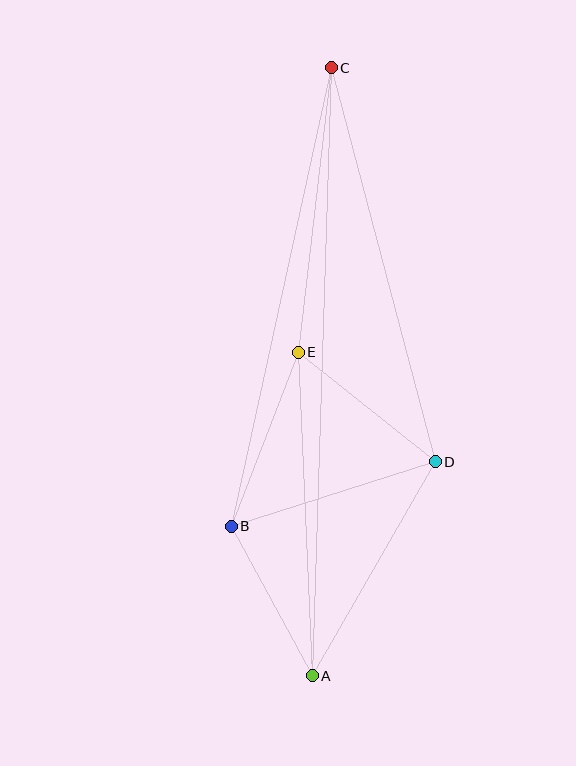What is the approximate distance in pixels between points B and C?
The distance between B and C is approximately 469 pixels.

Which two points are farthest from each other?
Points A and C are farthest from each other.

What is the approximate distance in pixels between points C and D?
The distance between C and D is approximately 407 pixels.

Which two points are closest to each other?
Points A and B are closest to each other.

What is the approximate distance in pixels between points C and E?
The distance between C and E is approximately 286 pixels.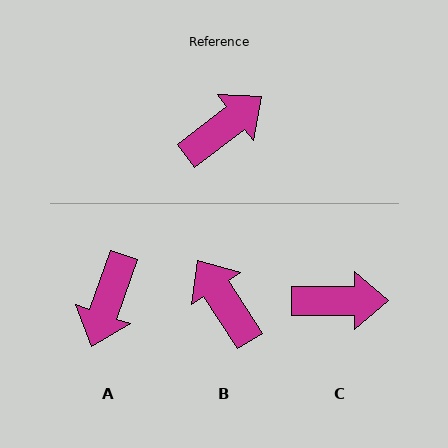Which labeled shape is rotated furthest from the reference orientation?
A, about 148 degrees away.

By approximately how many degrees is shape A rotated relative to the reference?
Approximately 148 degrees clockwise.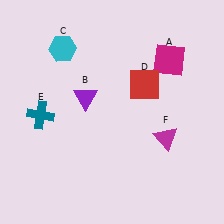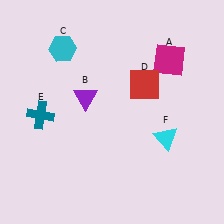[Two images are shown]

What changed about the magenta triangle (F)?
In Image 1, F is magenta. In Image 2, it changed to cyan.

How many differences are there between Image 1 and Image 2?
There is 1 difference between the two images.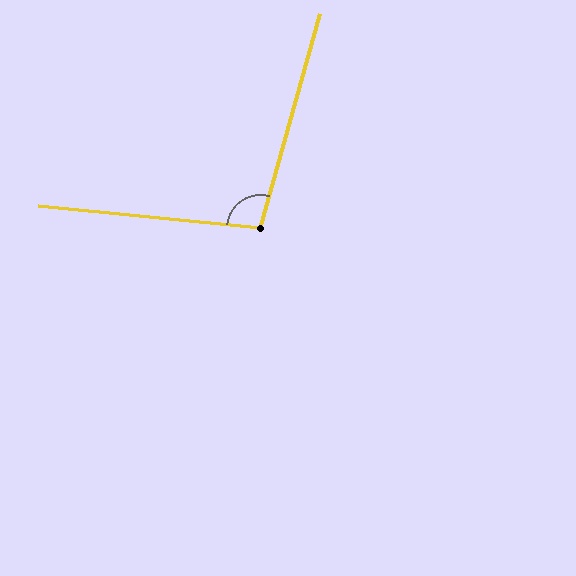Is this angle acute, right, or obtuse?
It is obtuse.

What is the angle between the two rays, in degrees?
Approximately 100 degrees.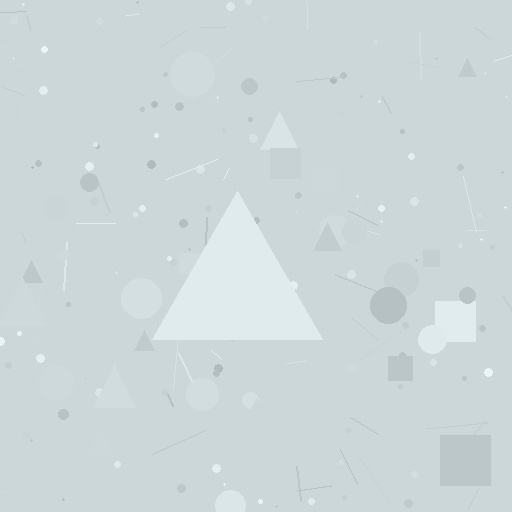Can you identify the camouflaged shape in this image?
The camouflaged shape is a triangle.